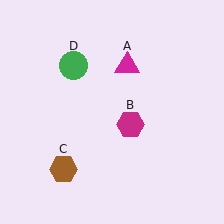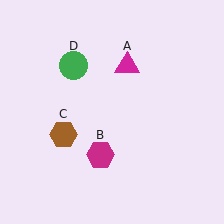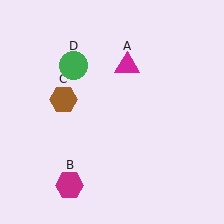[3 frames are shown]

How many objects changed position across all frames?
2 objects changed position: magenta hexagon (object B), brown hexagon (object C).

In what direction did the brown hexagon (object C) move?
The brown hexagon (object C) moved up.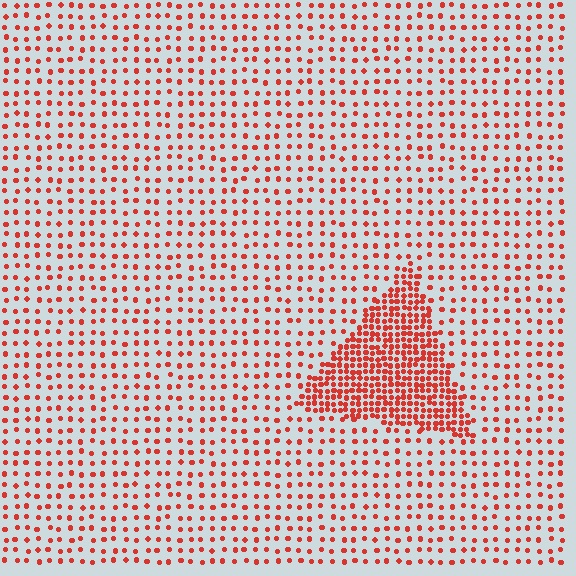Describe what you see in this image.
The image contains small red elements arranged at two different densities. A triangle-shaped region is visible where the elements are more densely packed than the surrounding area.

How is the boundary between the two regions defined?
The boundary is defined by a change in element density (approximately 2.9x ratio). All elements are the same color, size, and shape.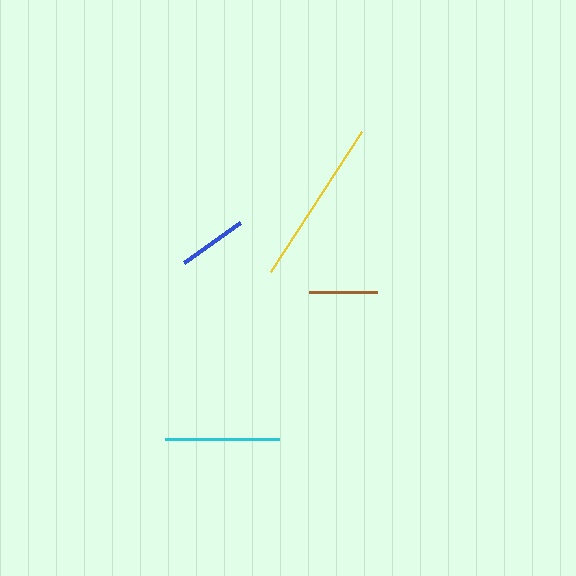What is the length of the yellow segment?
The yellow segment is approximately 167 pixels long.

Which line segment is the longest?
The yellow line is the longest at approximately 167 pixels.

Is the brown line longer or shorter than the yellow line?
The yellow line is longer than the brown line.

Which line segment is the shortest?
The brown line is the shortest at approximately 67 pixels.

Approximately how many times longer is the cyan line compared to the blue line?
The cyan line is approximately 1.7 times the length of the blue line.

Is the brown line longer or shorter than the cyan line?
The cyan line is longer than the brown line.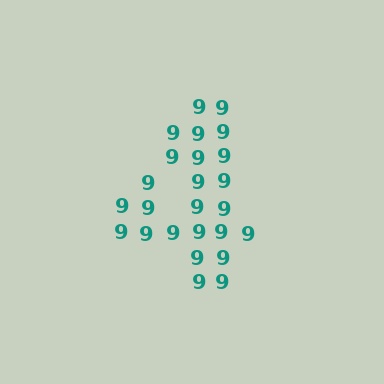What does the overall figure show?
The overall figure shows the digit 4.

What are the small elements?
The small elements are digit 9's.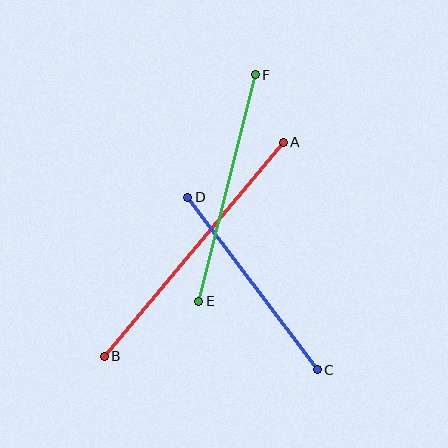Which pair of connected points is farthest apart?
Points A and B are farthest apart.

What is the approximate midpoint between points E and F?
The midpoint is at approximately (227, 188) pixels.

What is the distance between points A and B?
The distance is approximately 279 pixels.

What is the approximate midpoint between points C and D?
The midpoint is at approximately (252, 283) pixels.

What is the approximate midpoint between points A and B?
The midpoint is at approximately (194, 249) pixels.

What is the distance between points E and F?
The distance is approximately 233 pixels.